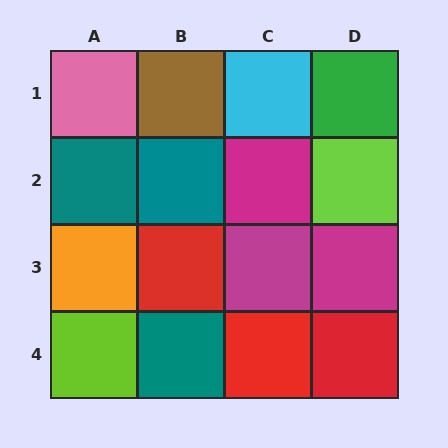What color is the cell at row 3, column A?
Orange.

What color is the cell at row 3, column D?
Magenta.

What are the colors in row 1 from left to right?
Pink, brown, cyan, green.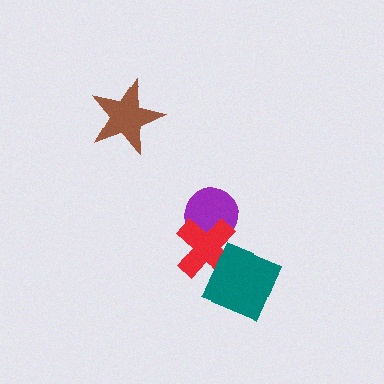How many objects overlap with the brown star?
0 objects overlap with the brown star.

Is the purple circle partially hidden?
Yes, it is partially covered by another shape.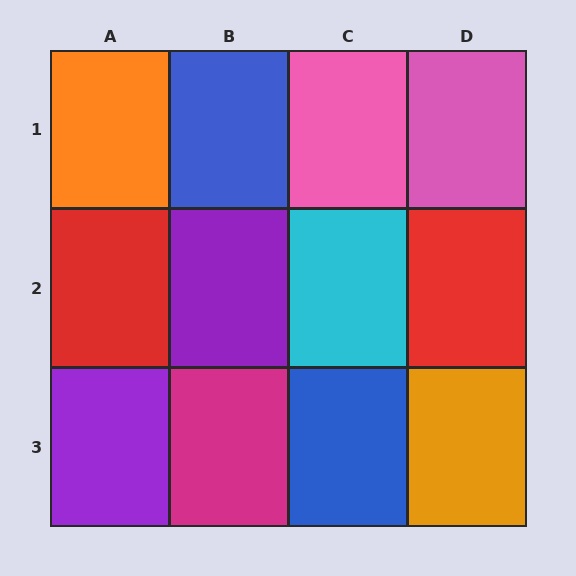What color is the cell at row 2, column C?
Cyan.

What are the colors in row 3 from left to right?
Purple, magenta, blue, orange.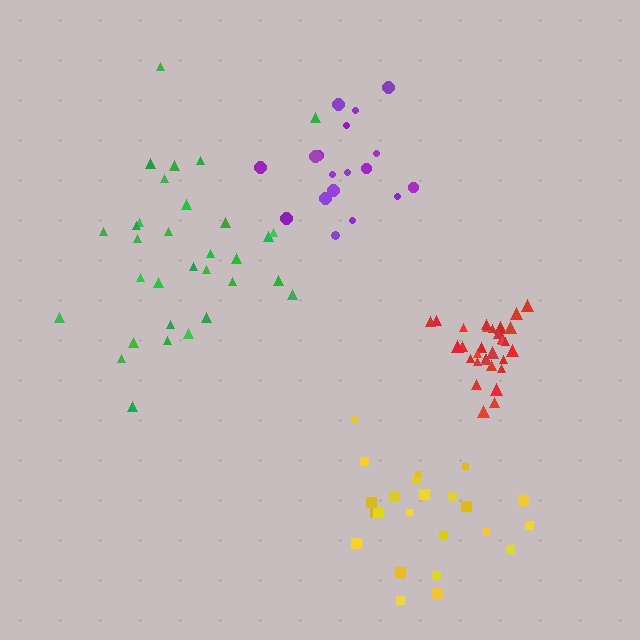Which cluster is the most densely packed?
Red.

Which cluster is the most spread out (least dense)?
Green.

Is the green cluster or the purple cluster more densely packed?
Purple.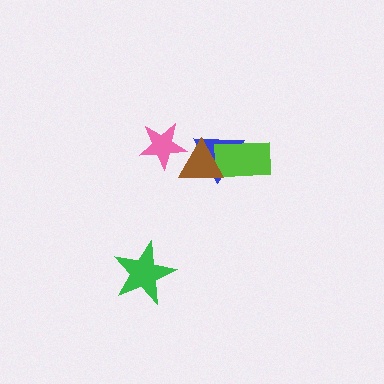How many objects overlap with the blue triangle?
2 objects overlap with the blue triangle.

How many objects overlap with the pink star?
1 object overlaps with the pink star.